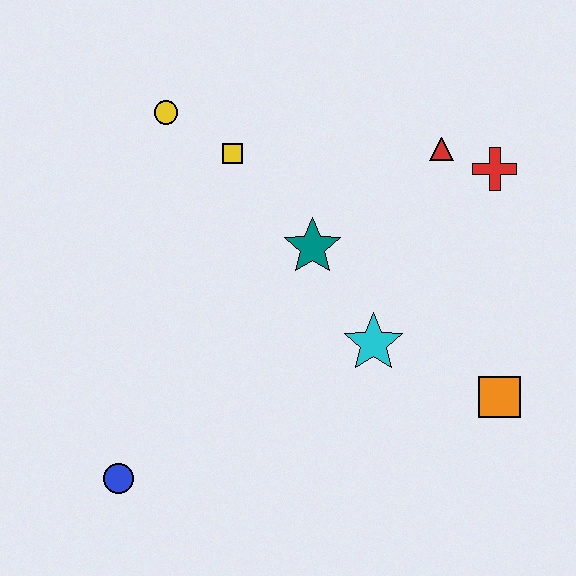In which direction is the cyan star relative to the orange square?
The cyan star is to the left of the orange square.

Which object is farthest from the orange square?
The yellow circle is farthest from the orange square.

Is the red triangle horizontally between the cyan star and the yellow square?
No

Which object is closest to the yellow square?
The yellow circle is closest to the yellow square.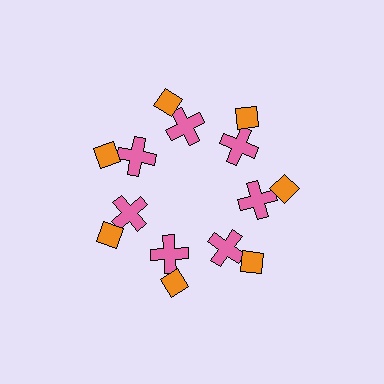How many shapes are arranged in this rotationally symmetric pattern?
There are 14 shapes, arranged in 7 groups of 2.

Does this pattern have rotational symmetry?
Yes, this pattern has 7-fold rotational symmetry. It looks the same after rotating 51 degrees around the center.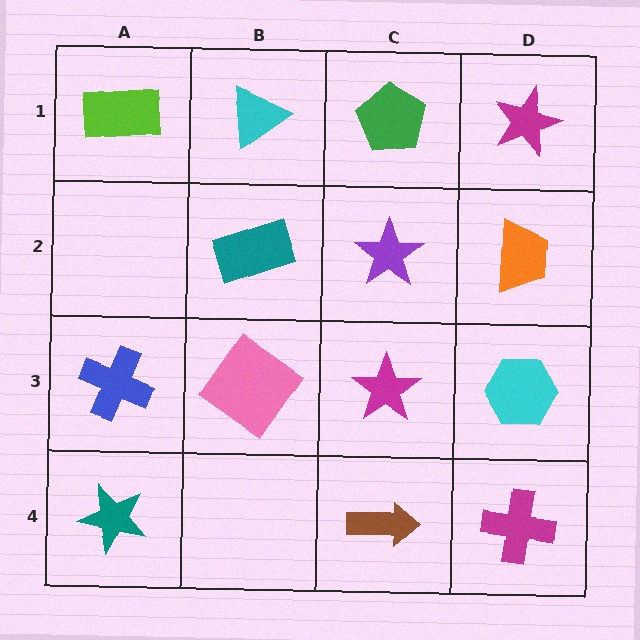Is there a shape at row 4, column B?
No, that cell is empty.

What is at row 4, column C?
A brown arrow.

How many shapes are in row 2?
3 shapes.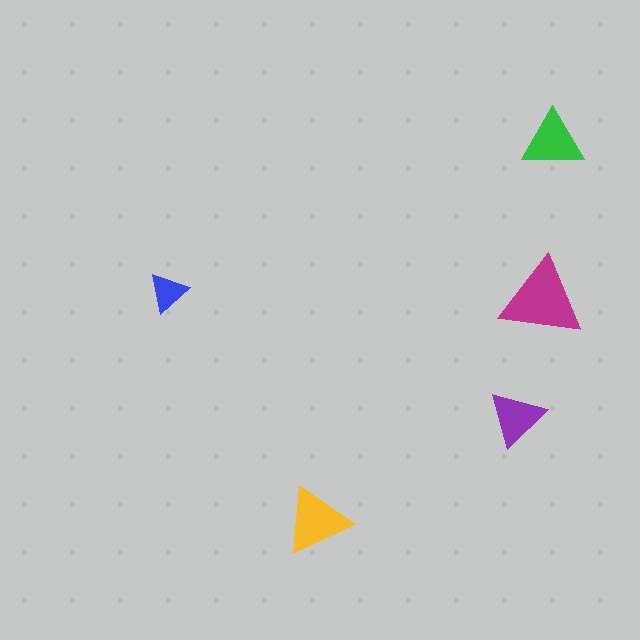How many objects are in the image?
There are 5 objects in the image.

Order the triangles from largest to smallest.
the magenta one, the yellow one, the green one, the purple one, the blue one.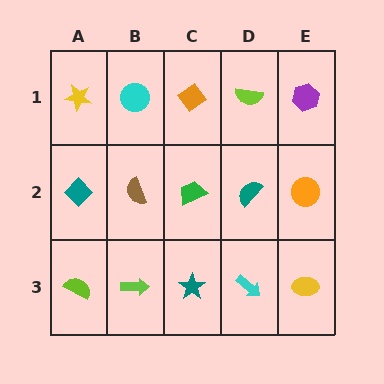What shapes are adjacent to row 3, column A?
A teal diamond (row 2, column A), a lime arrow (row 3, column B).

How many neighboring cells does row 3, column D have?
3.